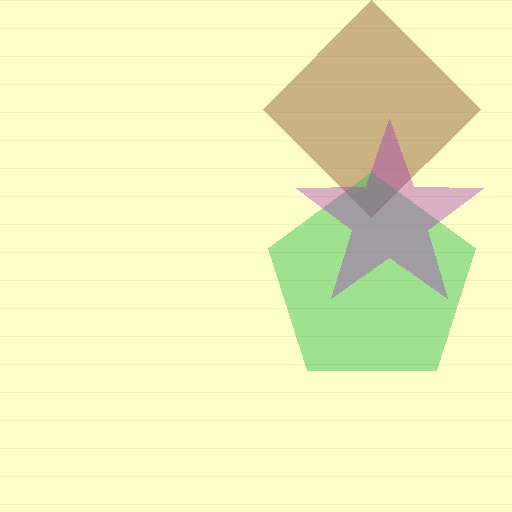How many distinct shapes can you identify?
There are 3 distinct shapes: a brown diamond, a green pentagon, a purple star.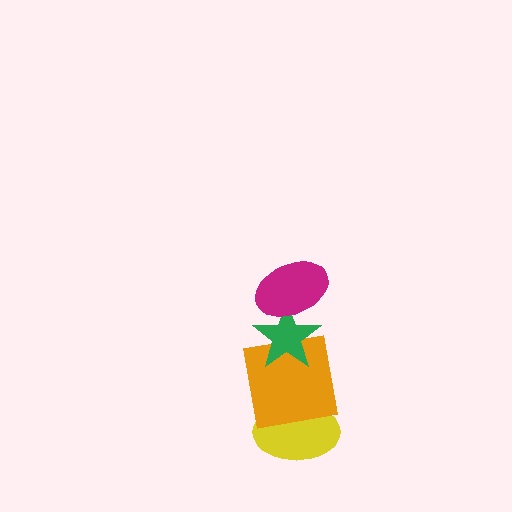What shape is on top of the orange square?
The green star is on top of the orange square.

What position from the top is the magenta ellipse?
The magenta ellipse is 1st from the top.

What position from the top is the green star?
The green star is 2nd from the top.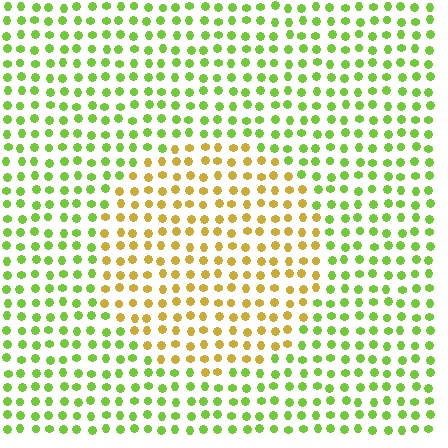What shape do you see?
I see a circle.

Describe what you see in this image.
The image is filled with small lime elements in a uniform arrangement. A circle-shaped region is visible where the elements are tinted to a slightly different hue, forming a subtle color boundary.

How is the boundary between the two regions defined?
The boundary is defined purely by a slight shift in hue (about 50 degrees). Spacing, size, and orientation are identical on both sides.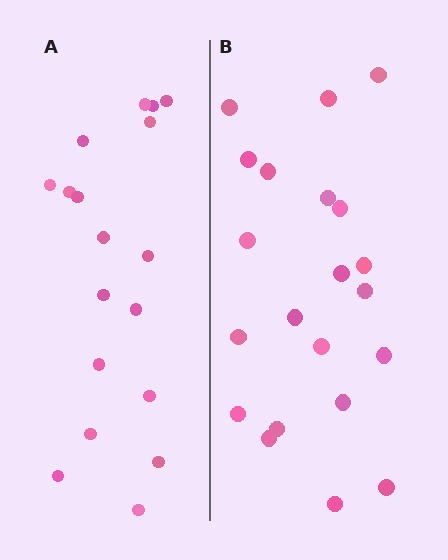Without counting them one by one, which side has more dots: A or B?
Region B (the right region) has more dots.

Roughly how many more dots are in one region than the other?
Region B has just a few more — roughly 2 or 3 more dots than region A.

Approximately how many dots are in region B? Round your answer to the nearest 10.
About 20 dots. (The exact count is 21, which rounds to 20.)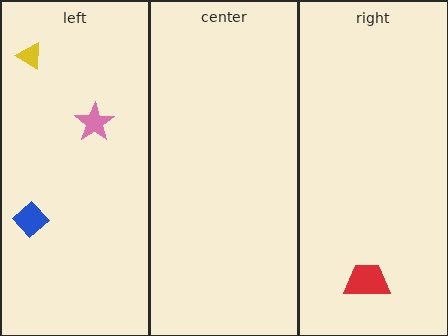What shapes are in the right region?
The red trapezoid.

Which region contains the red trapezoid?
The right region.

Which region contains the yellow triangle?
The left region.